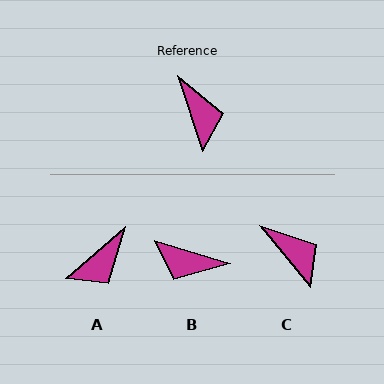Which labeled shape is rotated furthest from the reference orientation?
B, about 125 degrees away.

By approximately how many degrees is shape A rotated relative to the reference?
Approximately 68 degrees clockwise.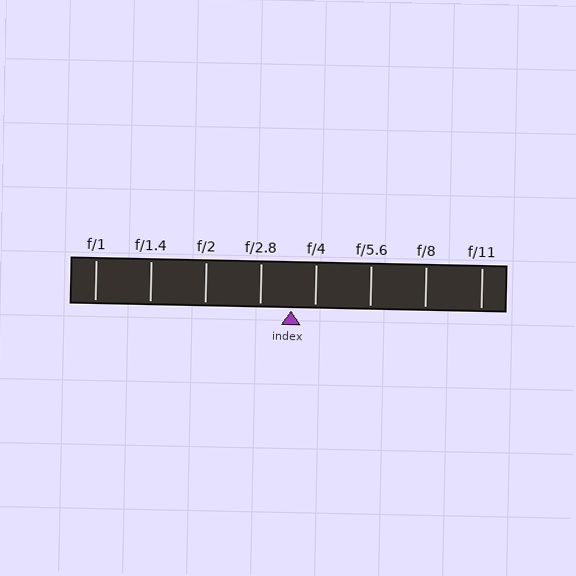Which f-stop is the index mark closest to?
The index mark is closest to f/4.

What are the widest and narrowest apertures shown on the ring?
The widest aperture shown is f/1 and the narrowest is f/11.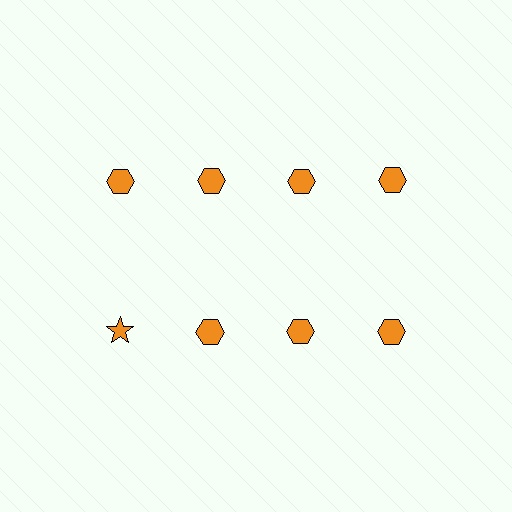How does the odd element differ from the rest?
It has a different shape: star instead of hexagon.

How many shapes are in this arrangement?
There are 8 shapes arranged in a grid pattern.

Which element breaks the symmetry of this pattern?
The orange star in the second row, leftmost column breaks the symmetry. All other shapes are orange hexagons.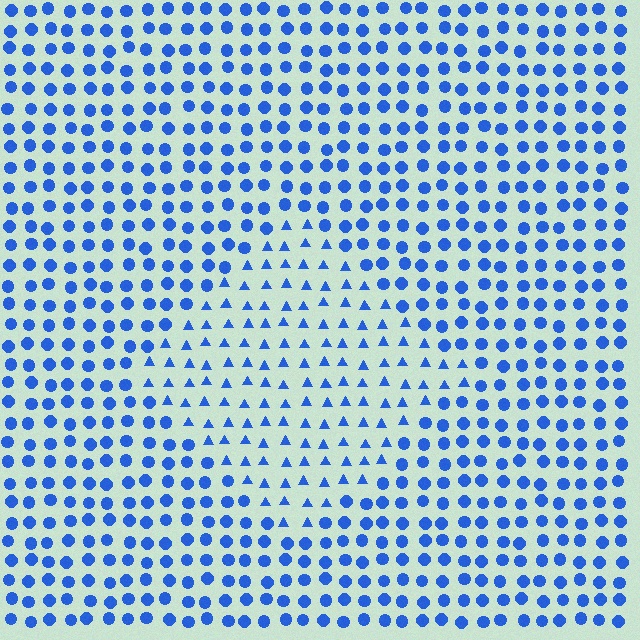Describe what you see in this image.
The image is filled with small blue elements arranged in a uniform grid. A diamond-shaped region contains triangles, while the surrounding area contains circles. The boundary is defined purely by the change in element shape.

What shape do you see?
I see a diamond.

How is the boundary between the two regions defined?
The boundary is defined by a change in element shape: triangles inside vs. circles outside. All elements share the same color and spacing.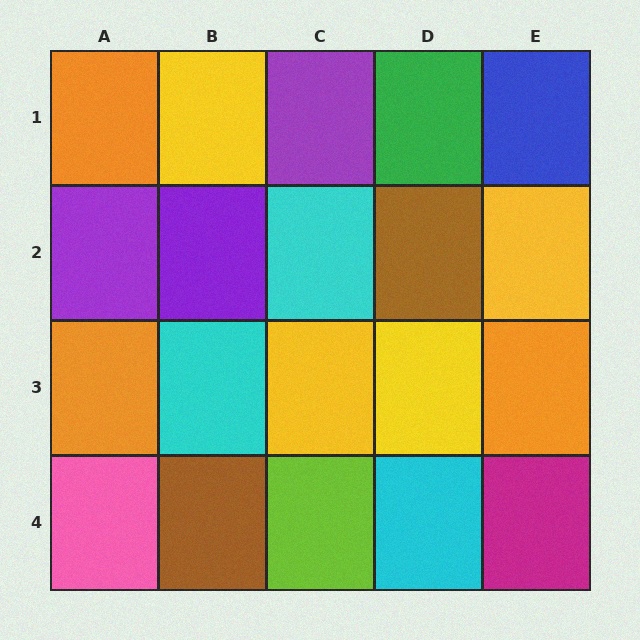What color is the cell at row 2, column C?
Cyan.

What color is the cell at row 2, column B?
Purple.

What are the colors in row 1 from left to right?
Orange, yellow, purple, green, blue.